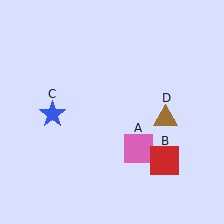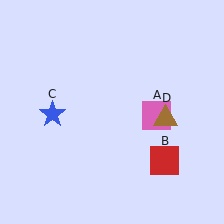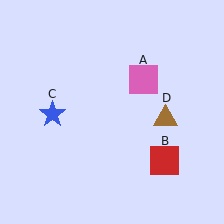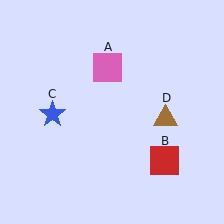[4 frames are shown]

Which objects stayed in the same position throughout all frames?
Red square (object B) and blue star (object C) and brown triangle (object D) remained stationary.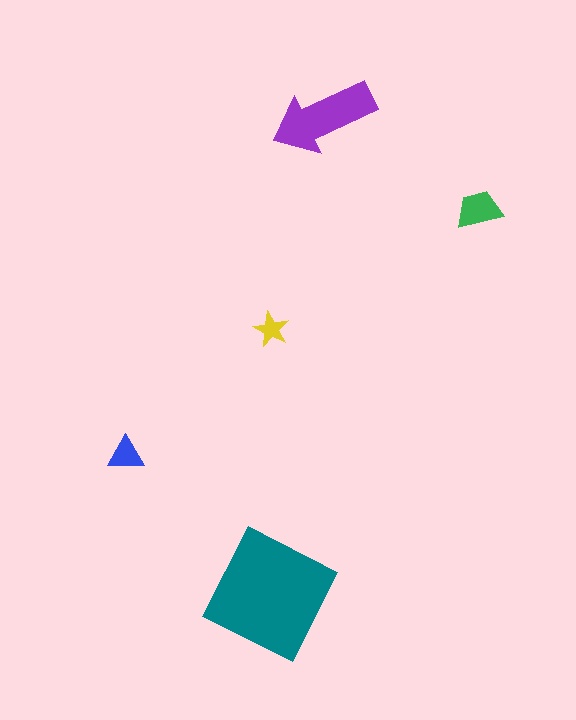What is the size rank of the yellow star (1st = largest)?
5th.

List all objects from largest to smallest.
The teal square, the purple arrow, the green trapezoid, the blue triangle, the yellow star.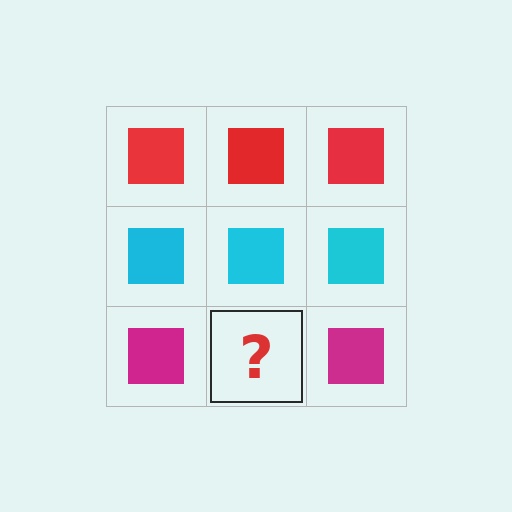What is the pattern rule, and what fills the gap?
The rule is that each row has a consistent color. The gap should be filled with a magenta square.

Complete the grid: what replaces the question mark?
The question mark should be replaced with a magenta square.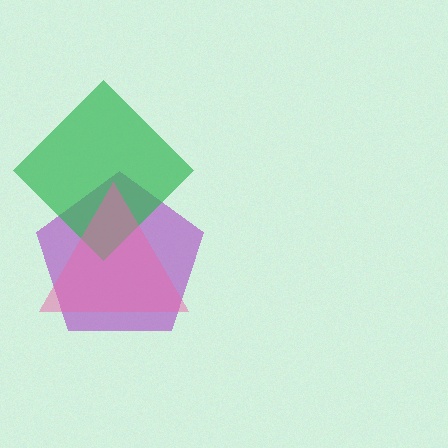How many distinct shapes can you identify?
There are 3 distinct shapes: a purple pentagon, a green diamond, a pink triangle.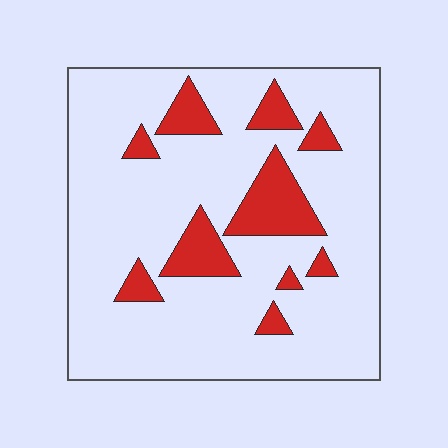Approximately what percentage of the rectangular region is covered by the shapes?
Approximately 15%.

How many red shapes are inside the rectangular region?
10.